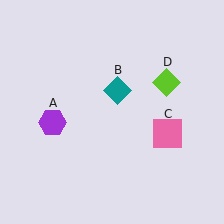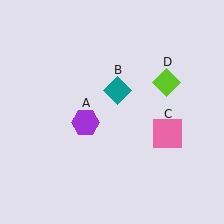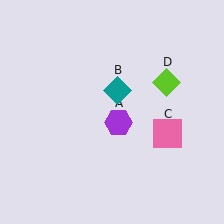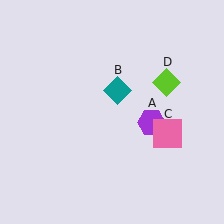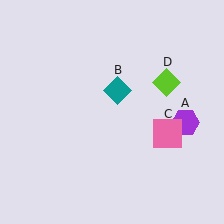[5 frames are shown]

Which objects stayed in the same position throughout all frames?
Teal diamond (object B) and pink square (object C) and lime diamond (object D) remained stationary.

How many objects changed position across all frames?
1 object changed position: purple hexagon (object A).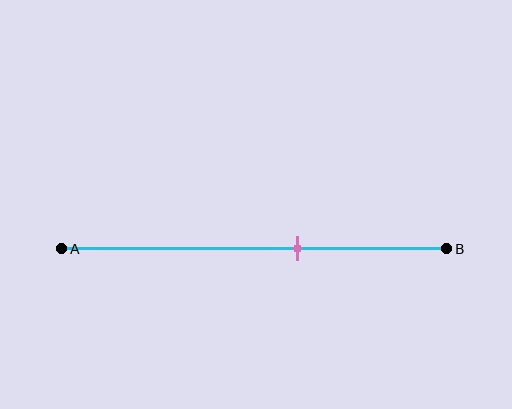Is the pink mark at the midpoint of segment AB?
No, the mark is at about 60% from A, not at the 50% midpoint.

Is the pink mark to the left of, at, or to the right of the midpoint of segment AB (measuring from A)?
The pink mark is to the right of the midpoint of segment AB.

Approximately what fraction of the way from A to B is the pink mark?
The pink mark is approximately 60% of the way from A to B.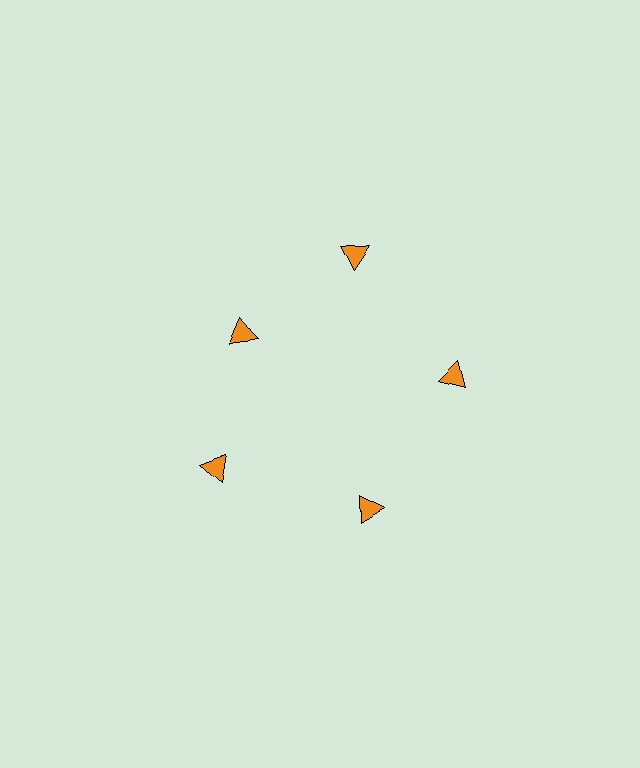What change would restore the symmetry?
The symmetry would be restored by moving it outward, back onto the ring so that all 5 triangles sit at equal angles and equal distance from the center.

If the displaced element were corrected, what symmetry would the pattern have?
It would have 5-fold rotational symmetry — the pattern would map onto itself every 72 degrees.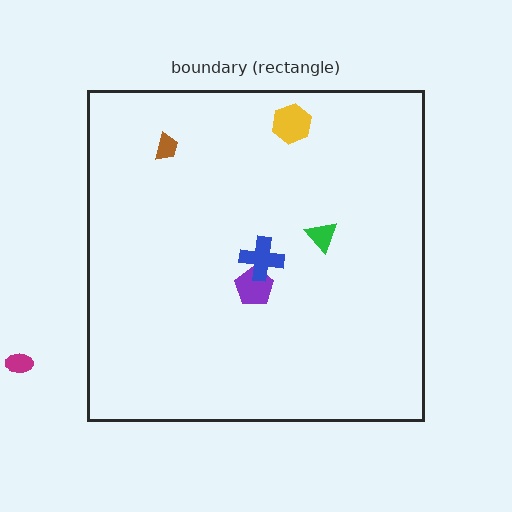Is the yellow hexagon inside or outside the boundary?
Inside.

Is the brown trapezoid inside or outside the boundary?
Inside.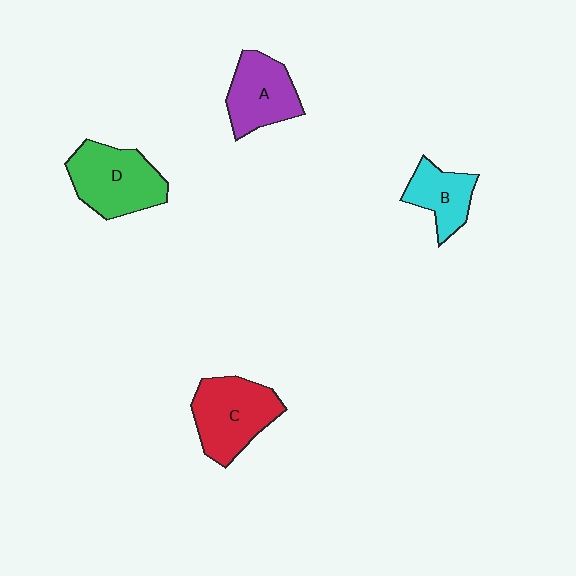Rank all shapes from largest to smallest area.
From largest to smallest: D (green), C (red), A (purple), B (cyan).